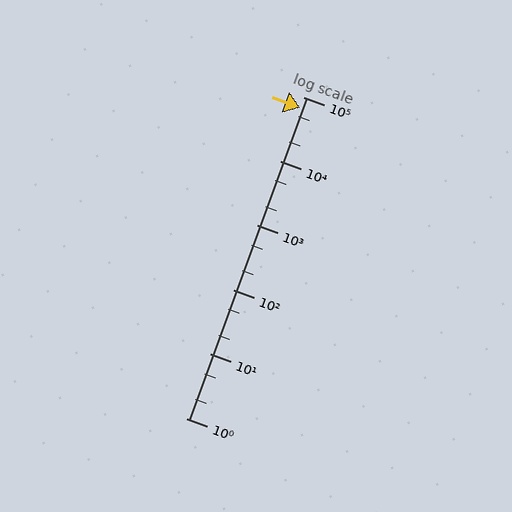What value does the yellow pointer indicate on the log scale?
The pointer indicates approximately 68000.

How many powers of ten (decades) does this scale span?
The scale spans 5 decades, from 1 to 100000.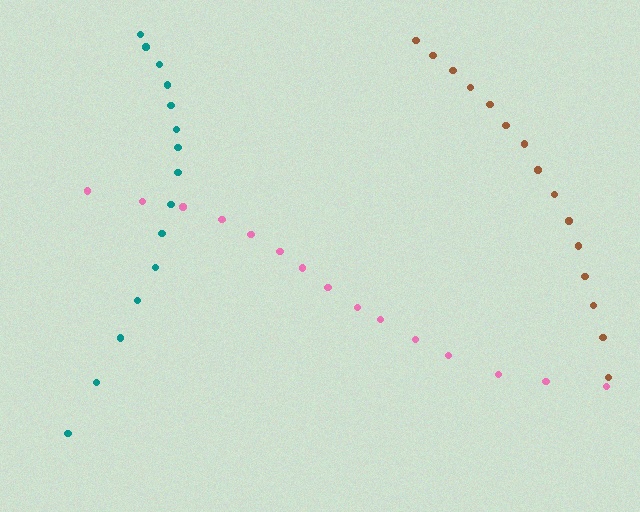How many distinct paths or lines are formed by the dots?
There are 3 distinct paths.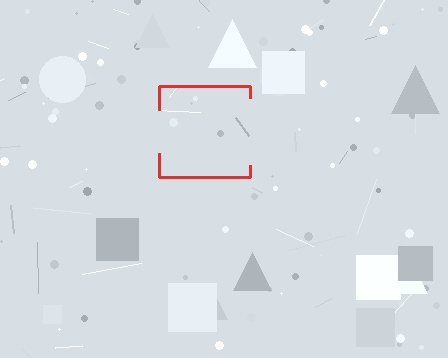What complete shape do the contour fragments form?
The contour fragments form a square.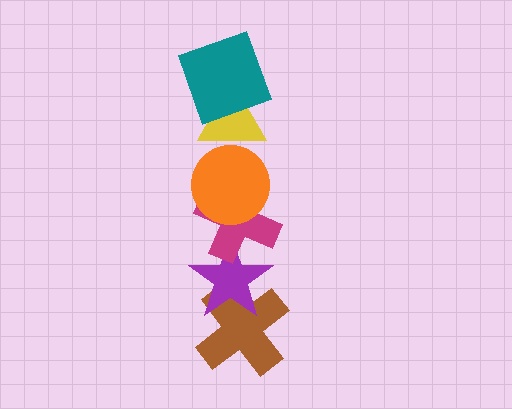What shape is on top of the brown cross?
The purple star is on top of the brown cross.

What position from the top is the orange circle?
The orange circle is 3rd from the top.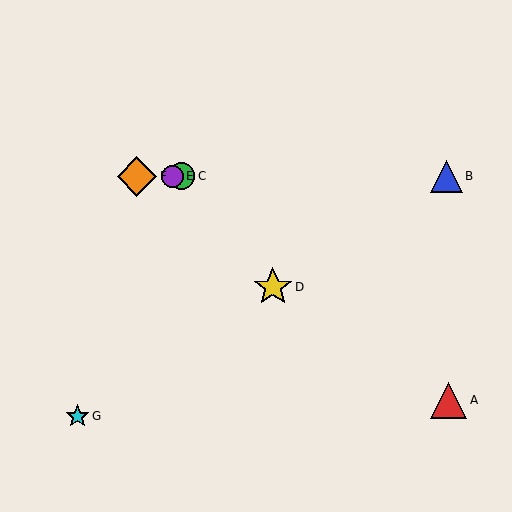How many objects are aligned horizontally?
4 objects (B, C, E, F) are aligned horizontally.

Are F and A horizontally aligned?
No, F is at y≈176 and A is at y≈400.